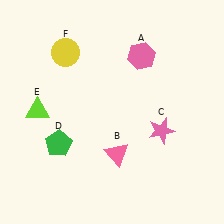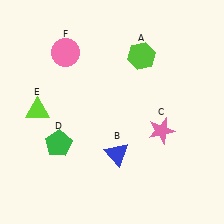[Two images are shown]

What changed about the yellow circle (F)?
In Image 1, F is yellow. In Image 2, it changed to pink.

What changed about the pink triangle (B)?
In Image 1, B is pink. In Image 2, it changed to blue.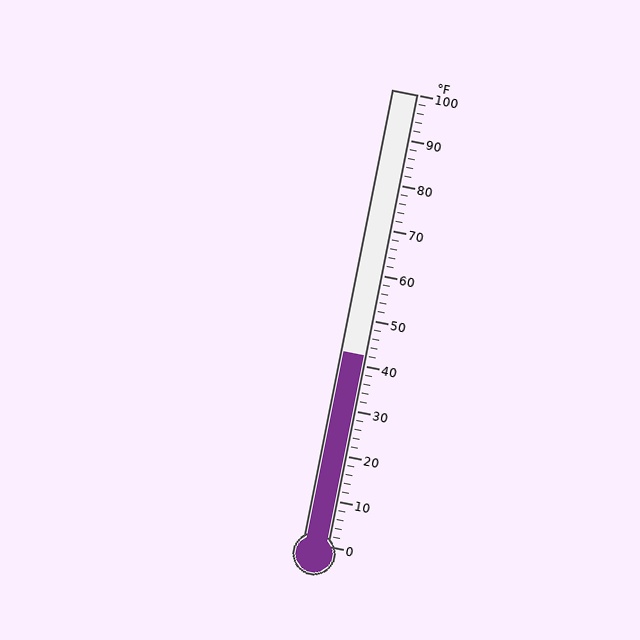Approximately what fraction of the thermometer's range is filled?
The thermometer is filled to approximately 40% of its range.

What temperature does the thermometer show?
The thermometer shows approximately 42°F.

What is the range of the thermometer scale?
The thermometer scale ranges from 0°F to 100°F.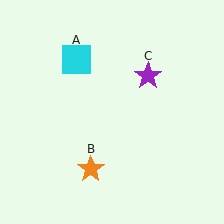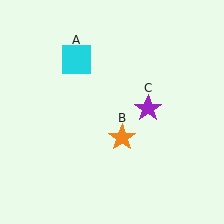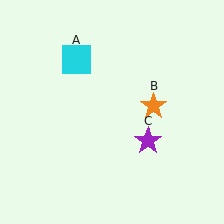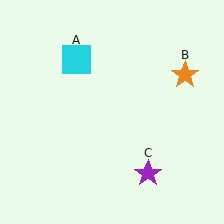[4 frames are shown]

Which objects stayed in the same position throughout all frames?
Cyan square (object A) remained stationary.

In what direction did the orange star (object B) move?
The orange star (object B) moved up and to the right.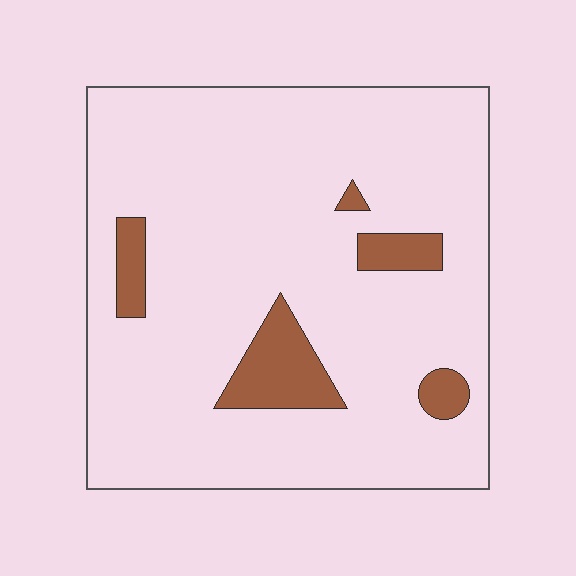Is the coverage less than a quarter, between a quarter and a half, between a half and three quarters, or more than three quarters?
Less than a quarter.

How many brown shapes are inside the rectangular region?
5.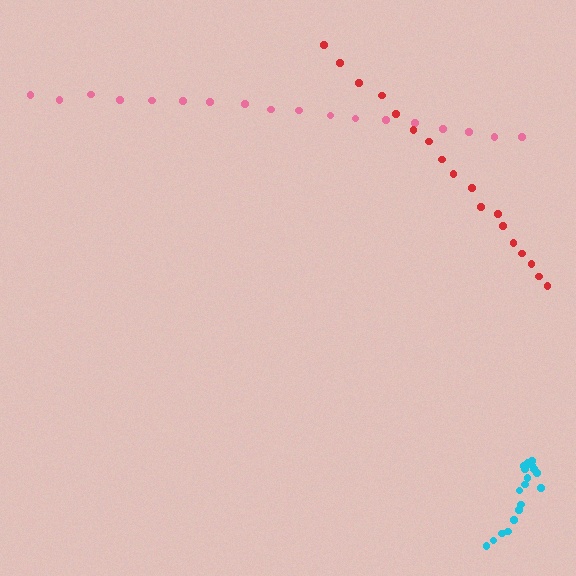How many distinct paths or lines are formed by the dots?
There are 3 distinct paths.